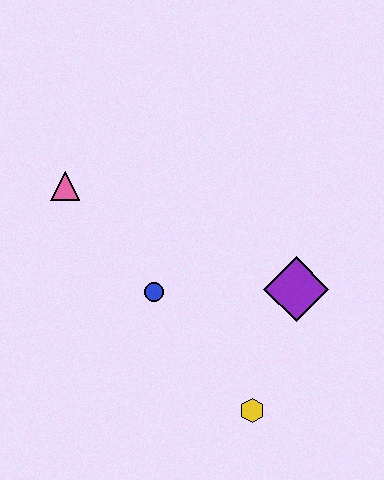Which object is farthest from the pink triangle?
The yellow hexagon is farthest from the pink triangle.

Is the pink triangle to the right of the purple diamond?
No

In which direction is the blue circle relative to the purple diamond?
The blue circle is to the left of the purple diamond.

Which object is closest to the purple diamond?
The yellow hexagon is closest to the purple diamond.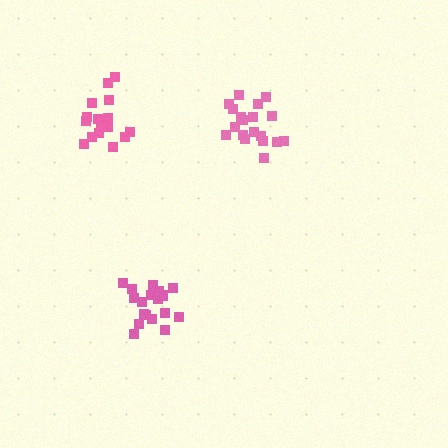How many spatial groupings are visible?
There are 3 spatial groupings.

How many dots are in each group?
Group 1: 19 dots, Group 2: 17 dots, Group 3: 19 dots (55 total).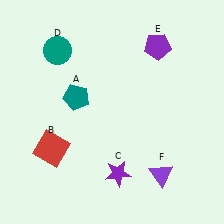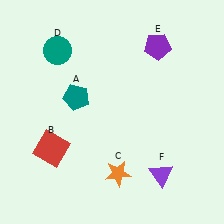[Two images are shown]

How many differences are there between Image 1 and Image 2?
There is 1 difference between the two images.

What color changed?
The star (C) changed from purple in Image 1 to orange in Image 2.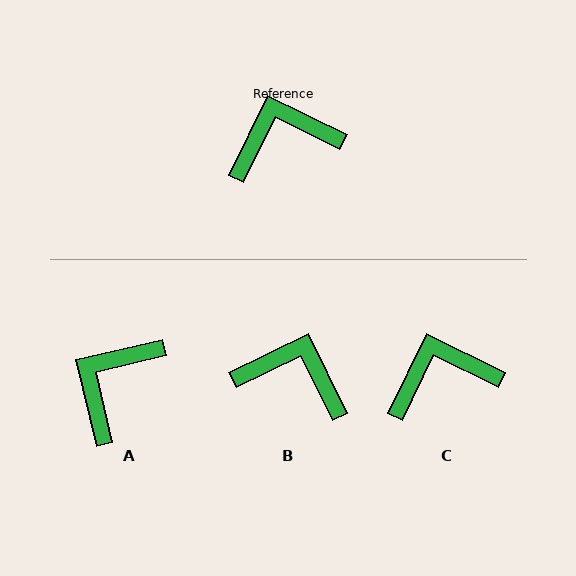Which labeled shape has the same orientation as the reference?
C.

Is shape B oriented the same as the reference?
No, it is off by about 38 degrees.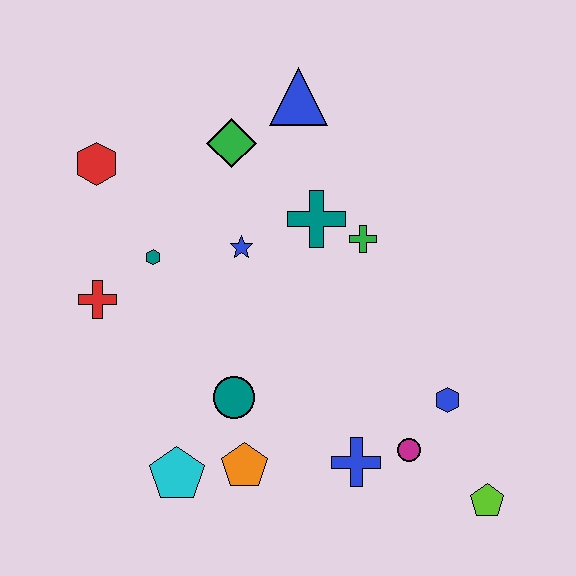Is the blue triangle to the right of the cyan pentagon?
Yes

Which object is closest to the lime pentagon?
The magenta circle is closest to the lime pentagon.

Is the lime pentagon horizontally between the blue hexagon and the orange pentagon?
No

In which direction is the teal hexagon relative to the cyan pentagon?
The teal hexagon is above the cyan pentagon.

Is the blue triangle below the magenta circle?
No